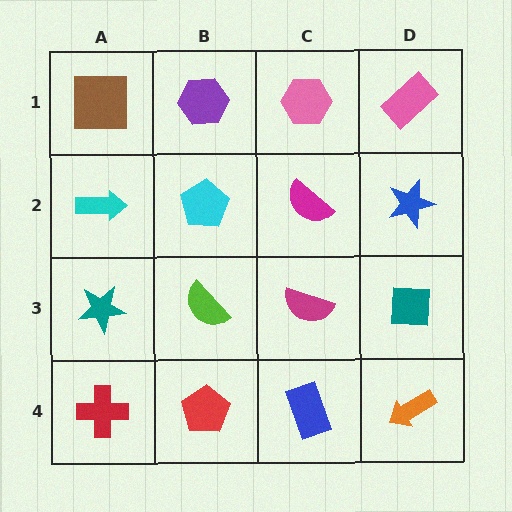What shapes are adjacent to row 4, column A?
A teal star (row 3, column A), a red pentagon (row 4, column B).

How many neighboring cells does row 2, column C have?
4.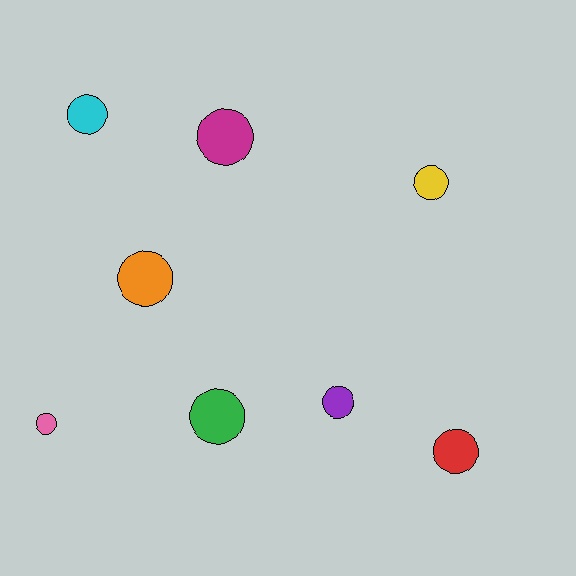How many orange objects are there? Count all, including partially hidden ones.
There is 1 orange object.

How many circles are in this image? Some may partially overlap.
There are 8 circles.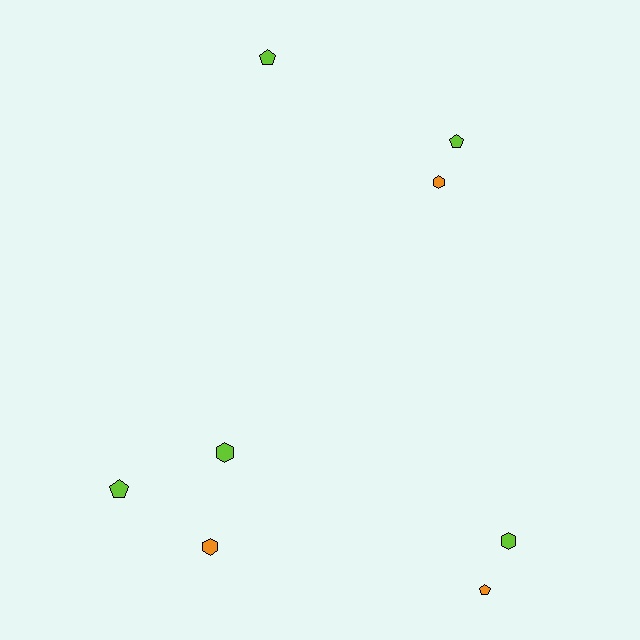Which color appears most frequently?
Lime, with 5 objects.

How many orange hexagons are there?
There are 2 orange hexagons.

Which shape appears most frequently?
Hexagon, with 4 objects.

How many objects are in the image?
There are 8 objects.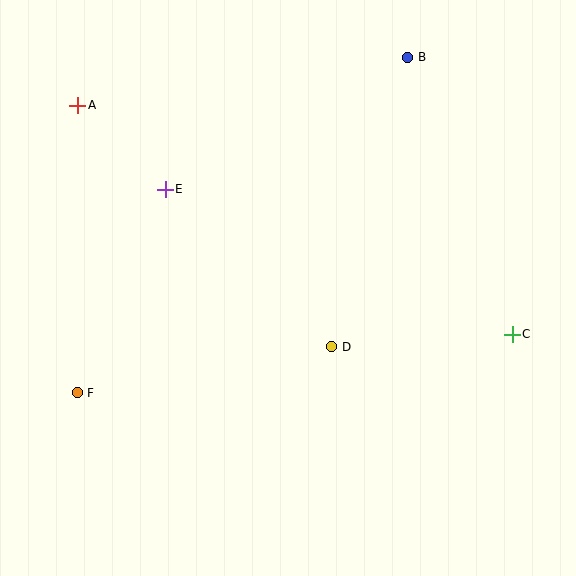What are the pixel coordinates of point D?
Point D is at (332, 347).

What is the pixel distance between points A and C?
The distance between A and C is 491 pixels.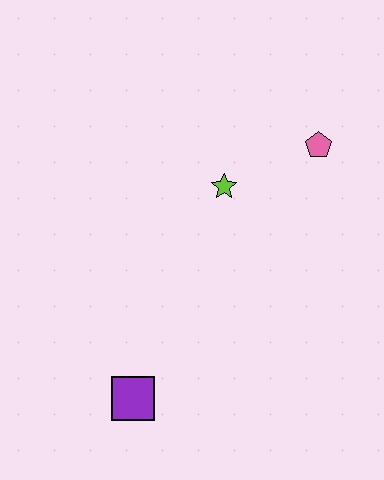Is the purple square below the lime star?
Yes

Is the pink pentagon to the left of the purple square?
No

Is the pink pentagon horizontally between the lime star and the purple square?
No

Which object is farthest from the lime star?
The purple square is farthest from the lime star.